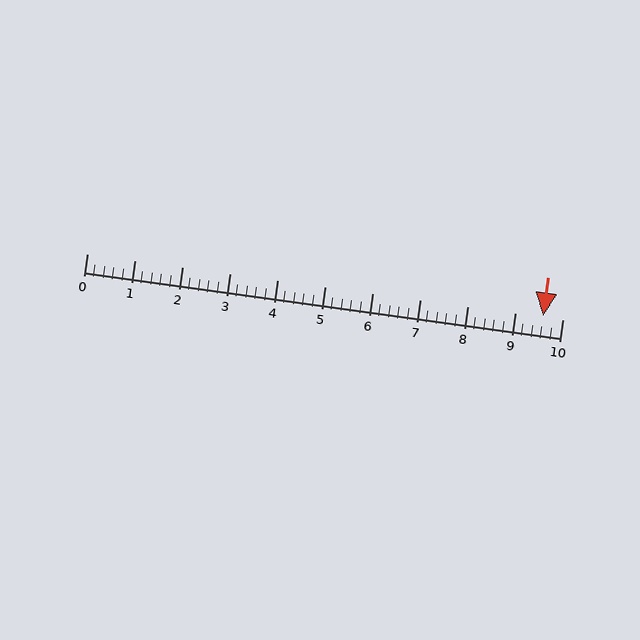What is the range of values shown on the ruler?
The ruler shows values from 0 to 10.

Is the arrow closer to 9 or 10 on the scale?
The arrow is closer to 10.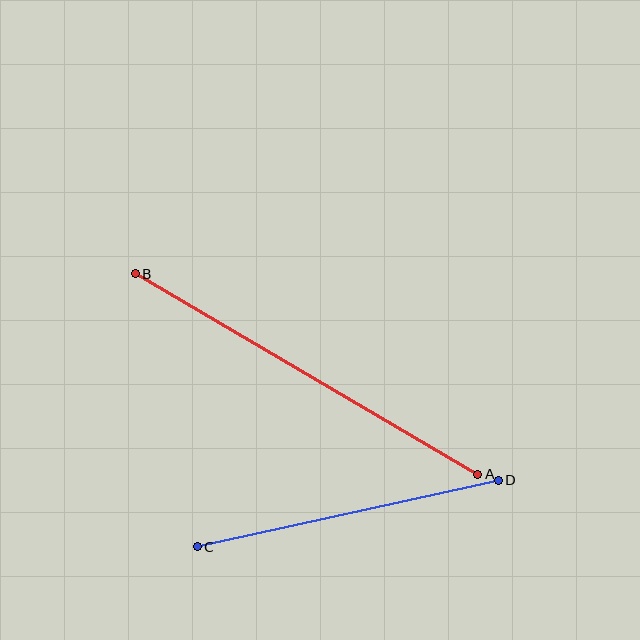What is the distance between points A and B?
The distance is approximately 397 pixels.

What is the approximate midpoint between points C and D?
The midpoint is at approximately (348, 513) pixels.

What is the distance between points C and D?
The distance is approximately 308 pixels.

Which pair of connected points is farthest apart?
Points A and B are farthest apart.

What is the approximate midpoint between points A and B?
The midpoint is at approximately (307, 374) pixels.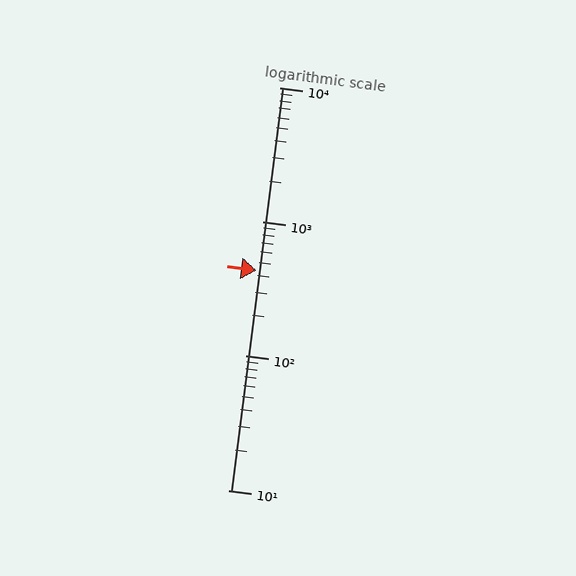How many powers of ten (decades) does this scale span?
The scale spans 3 decades, from 10 to 10000.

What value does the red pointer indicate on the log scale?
The pointer indicates approximately 430.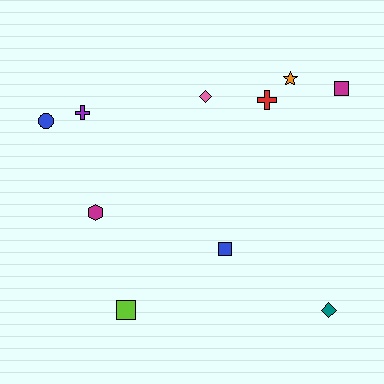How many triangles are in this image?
There are no triangles.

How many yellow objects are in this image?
There are no yellow objects.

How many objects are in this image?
There are 10 objects.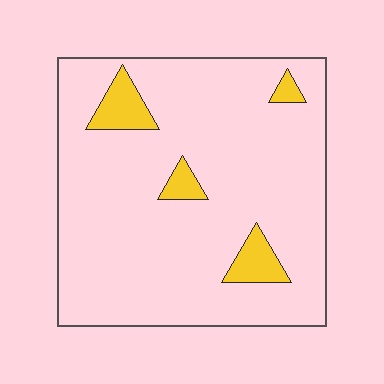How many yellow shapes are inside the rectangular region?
4.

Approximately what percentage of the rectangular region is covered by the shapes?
Approximately 10%.